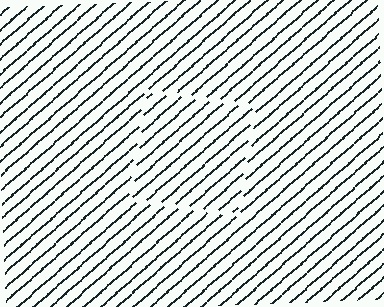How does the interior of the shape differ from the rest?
The interior of the shape contains the same grating, shifted by half a period — the contour is defined by the phase discontinuity where line-ends from the inner and outer gratings abut.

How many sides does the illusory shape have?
4 sides — the line-ends trace a square.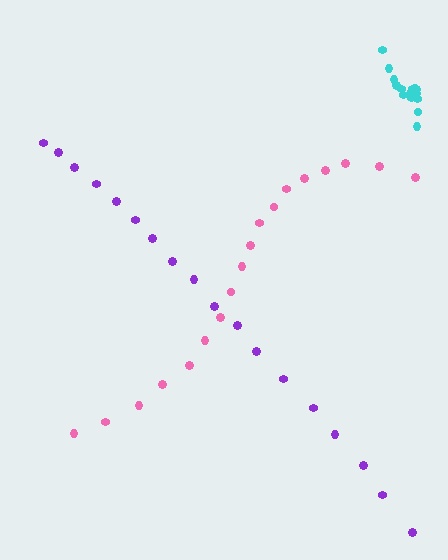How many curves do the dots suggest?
There are 3 distinct paths.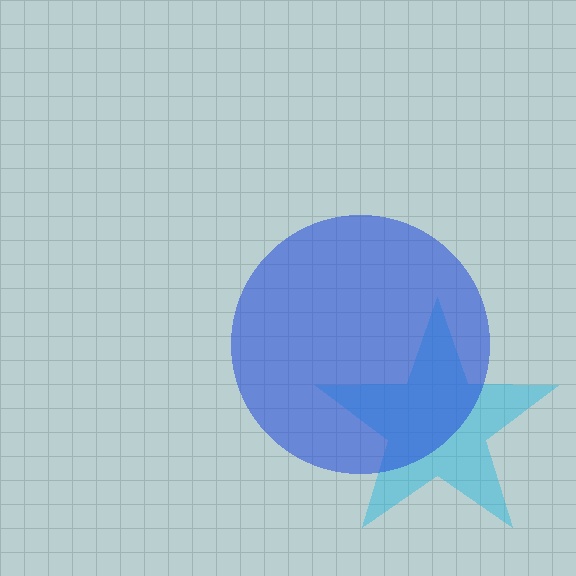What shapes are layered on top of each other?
The layered shapes are: a cyan star, a blue circle.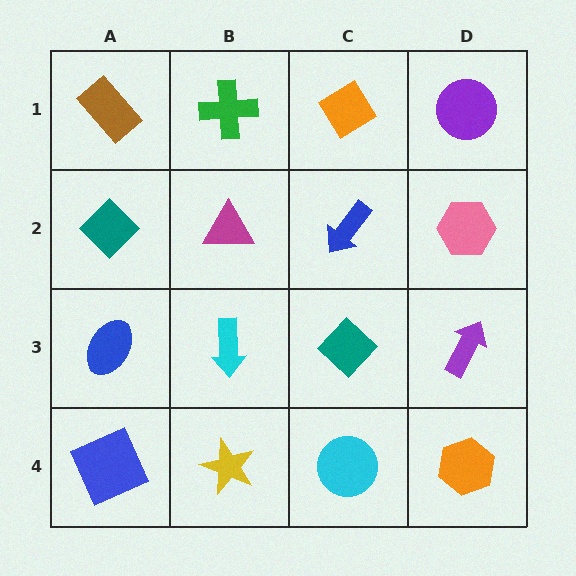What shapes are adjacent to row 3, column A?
A teal diamond (row 2, column A), a blue square (row 4, column A), a cyan arrow (row 3, column B).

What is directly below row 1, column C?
A blue arrow.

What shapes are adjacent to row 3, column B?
A magenta triangle (row 2, column B), a yellow star (row 4, column B), a blue ellipse (row 3, column A), a teal diamond (row 3, column C).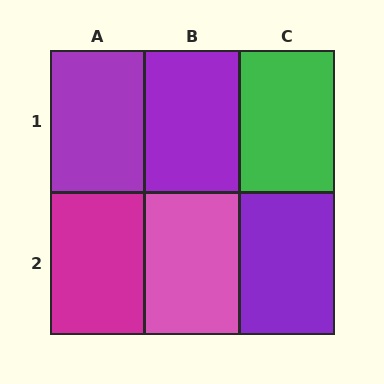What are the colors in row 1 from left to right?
Purple, purple, green.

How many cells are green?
1 cell is green.